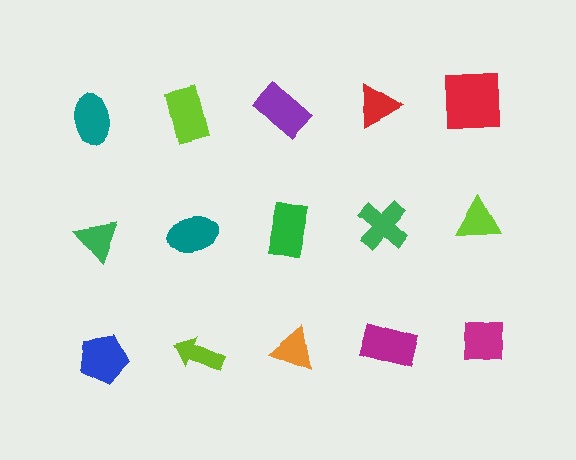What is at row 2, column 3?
A green rectangle.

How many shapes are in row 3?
5 shapes.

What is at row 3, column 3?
An orange triangle.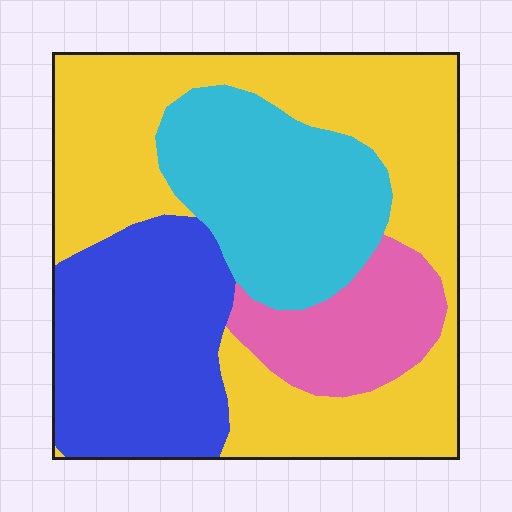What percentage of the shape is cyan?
Cyan takes up about one fifth (1/5) of the shape.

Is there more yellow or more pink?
Yellow.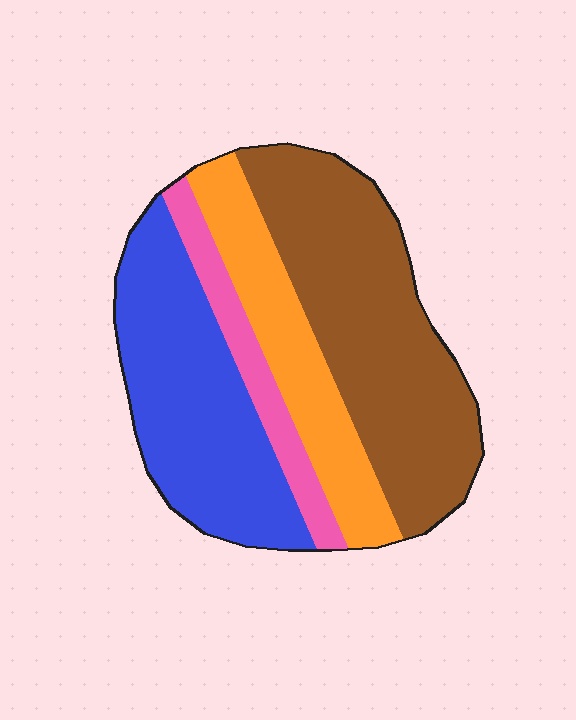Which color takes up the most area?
Brown, at roughly 40%.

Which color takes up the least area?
Pink, at roughly 10%.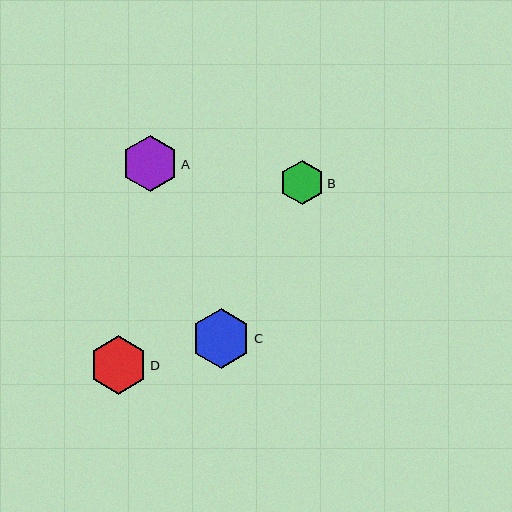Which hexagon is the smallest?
Hexagon B is the smallest with a size of approximately 44 pixels.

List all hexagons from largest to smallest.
From largest to smallest: C, D, A, B.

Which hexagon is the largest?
Hexagon C is the largest with a size of approximately 59 pixels.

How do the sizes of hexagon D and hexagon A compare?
Hexagon D and hexagon A are approximately the same size.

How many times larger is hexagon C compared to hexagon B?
Hexagon C is approximately 1.3 times the size of hexagon B.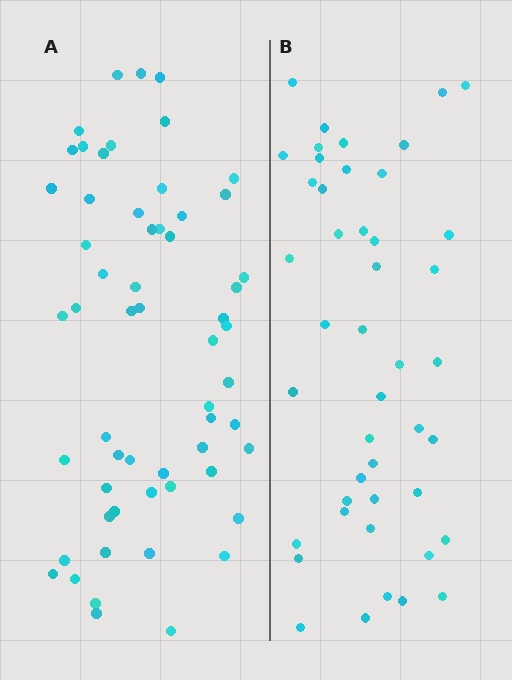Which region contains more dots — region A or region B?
Region A (the left region) has more dots.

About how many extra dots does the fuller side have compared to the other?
Region A has approximately 15 more dots than region B.